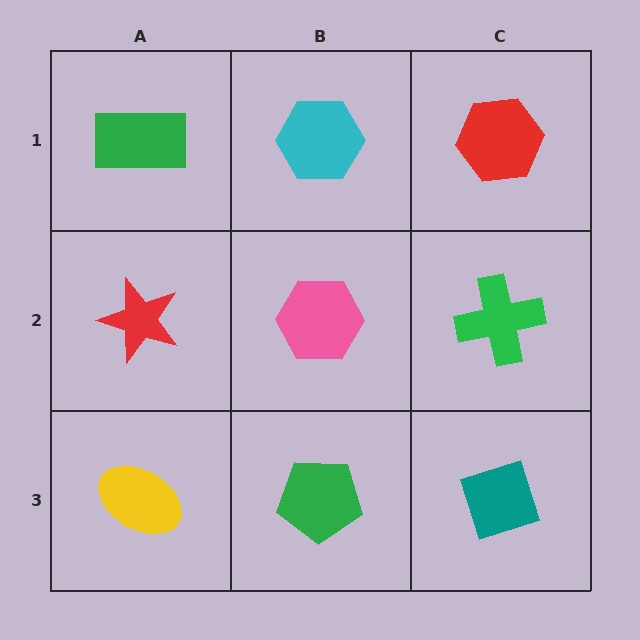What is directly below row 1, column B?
A pink hexagon.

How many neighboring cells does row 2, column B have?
4.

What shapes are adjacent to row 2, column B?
A cyan hexagon (row 1, column B), a green pentagon (row 3, column B), a red star (row 2, column A), a green cross (row 2, column C).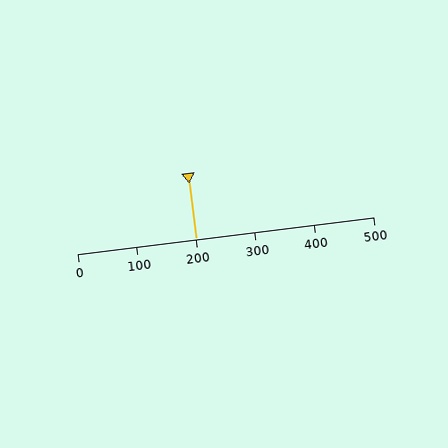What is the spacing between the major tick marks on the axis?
The major ticks are spaced 100 apart.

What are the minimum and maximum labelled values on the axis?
The axis runs from 0 to 500.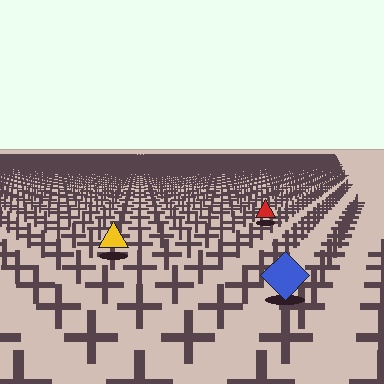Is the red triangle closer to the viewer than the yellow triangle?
No. The yellow triangle is closer — you can tell from the texture gradient: the ground texture is coarser near it.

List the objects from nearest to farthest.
From nearest to farthest: the blue diamond, the yellow triangle, the red triangle.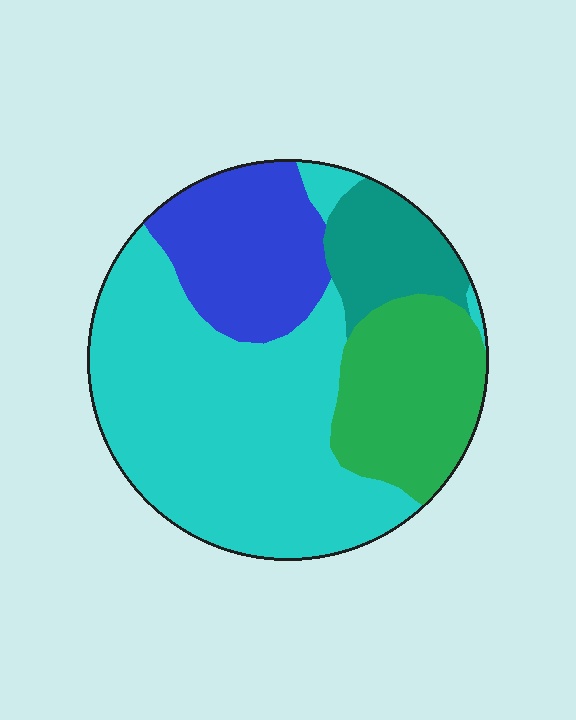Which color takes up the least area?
Teal, at roughly 10%.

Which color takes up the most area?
Cyan, at roughly 50%.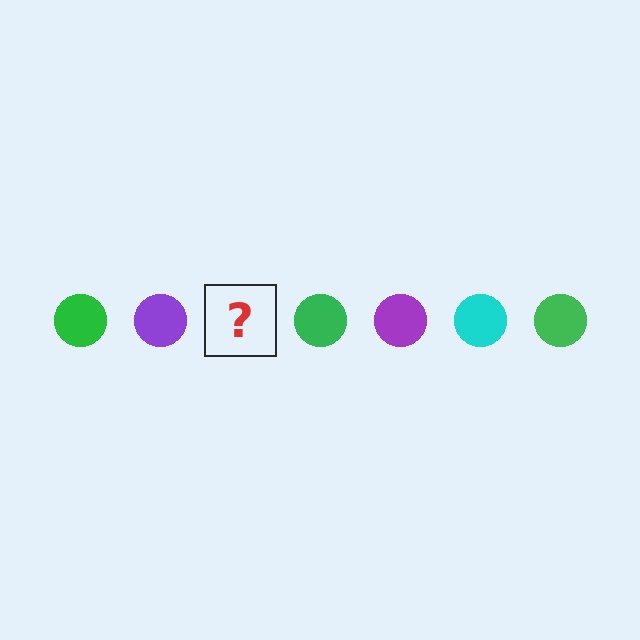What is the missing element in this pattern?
The missing element is a cyan circle.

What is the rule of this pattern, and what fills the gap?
The rule is that the pattern cycles through green, purple, cyan circles. The gap should be filled with a cyan circle.